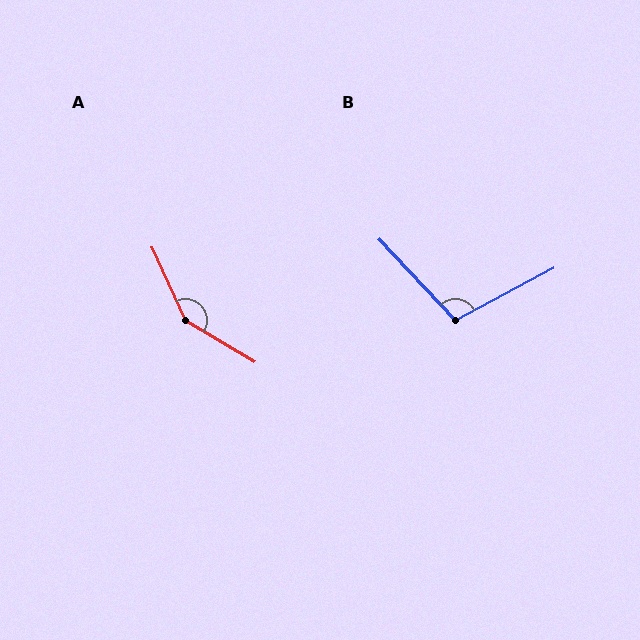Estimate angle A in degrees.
Approximately 145 degrees.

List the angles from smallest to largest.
B (105°), A (145°).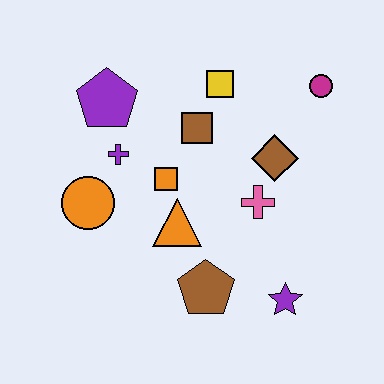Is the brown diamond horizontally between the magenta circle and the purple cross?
Yes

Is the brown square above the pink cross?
Yes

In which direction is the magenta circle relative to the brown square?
The magenta circle is to the right of the brown square.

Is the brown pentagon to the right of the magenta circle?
No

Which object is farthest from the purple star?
The purple pentagon is farthest from the purple star.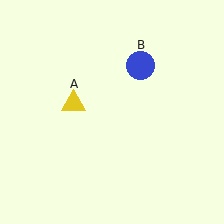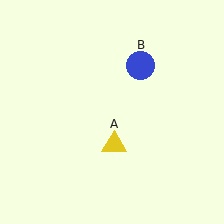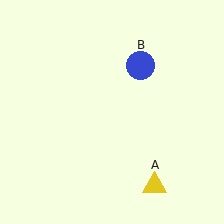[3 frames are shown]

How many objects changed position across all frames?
1 object changed position: yellow triangle (object A).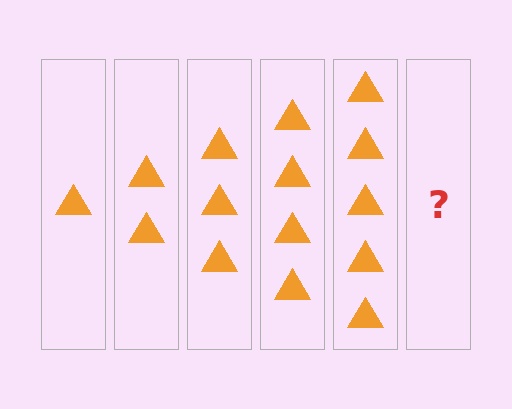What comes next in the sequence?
The next element should be 6 triangles.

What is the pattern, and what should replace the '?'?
The pattern is that each step adds one more triangle. The '?' should be 6 triangles.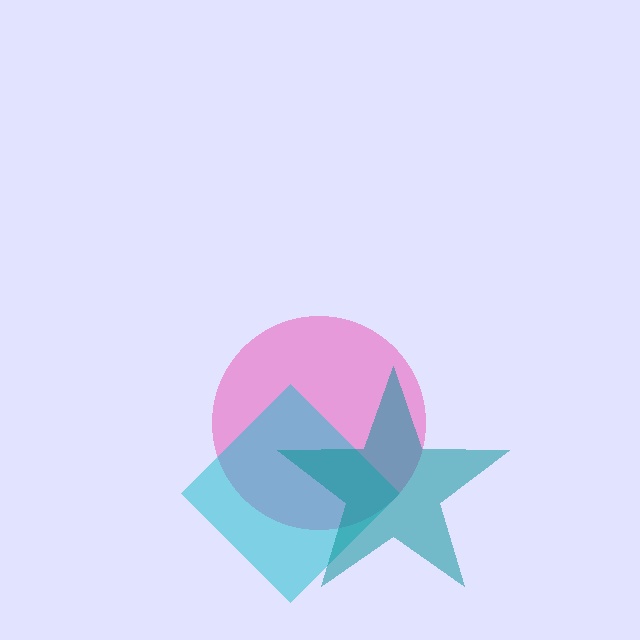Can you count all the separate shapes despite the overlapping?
Yes, there are 3 separate shapes.